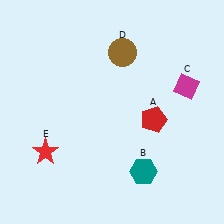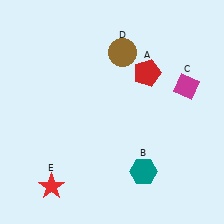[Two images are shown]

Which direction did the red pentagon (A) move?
The red pentagon (A) moved up.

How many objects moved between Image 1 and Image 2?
2 objects moved between the two images.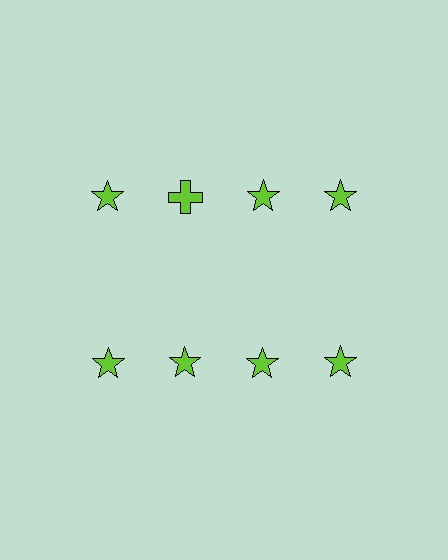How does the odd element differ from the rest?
It has a different shape: cross instead of star.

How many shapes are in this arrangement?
There are 8 shapes arranged in a grid pattern.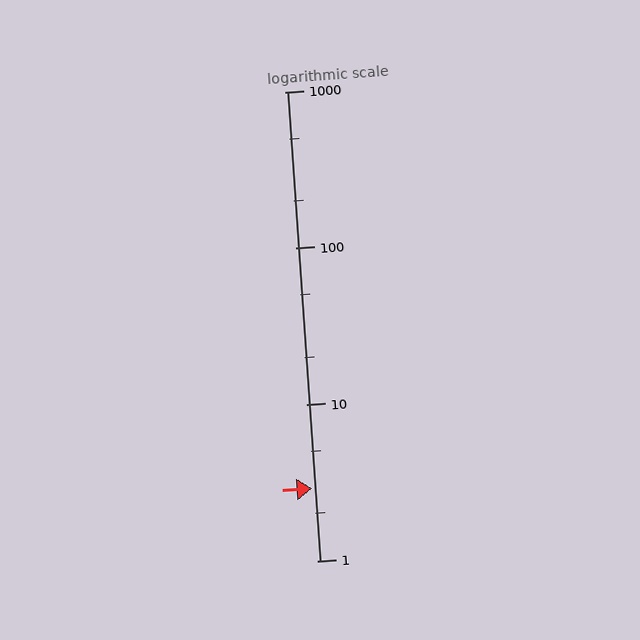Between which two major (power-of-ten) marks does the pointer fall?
The pointer is between 1 and 10.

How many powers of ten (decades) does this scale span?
The scale spans 3 decades, from 1 to 1000.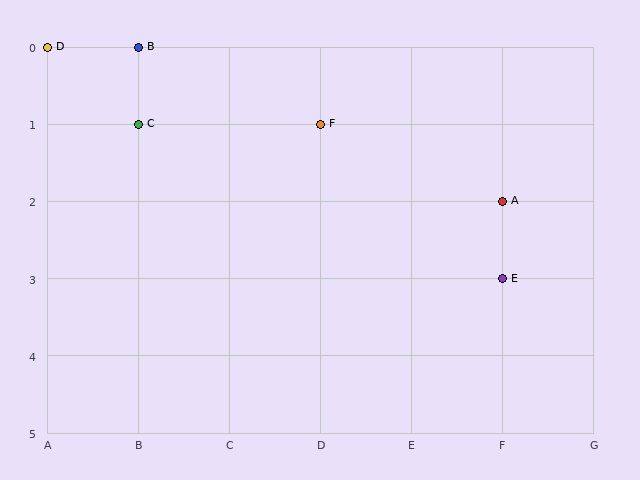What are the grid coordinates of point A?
Point A is at grid coordinates (F, 2).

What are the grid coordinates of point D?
Point D is at grid coordinates (A, 0).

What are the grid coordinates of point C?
Point C is at grid coordinates (B, 1).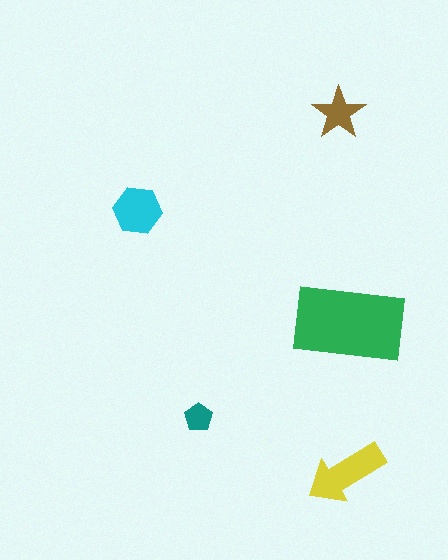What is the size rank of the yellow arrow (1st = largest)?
2nd.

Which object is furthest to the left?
The cyan hexagon is leftmost.